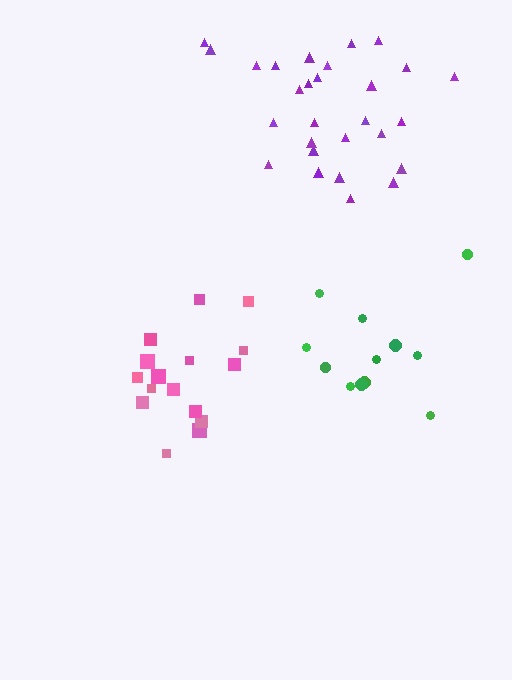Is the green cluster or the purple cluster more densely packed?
Purple.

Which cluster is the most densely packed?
Pink.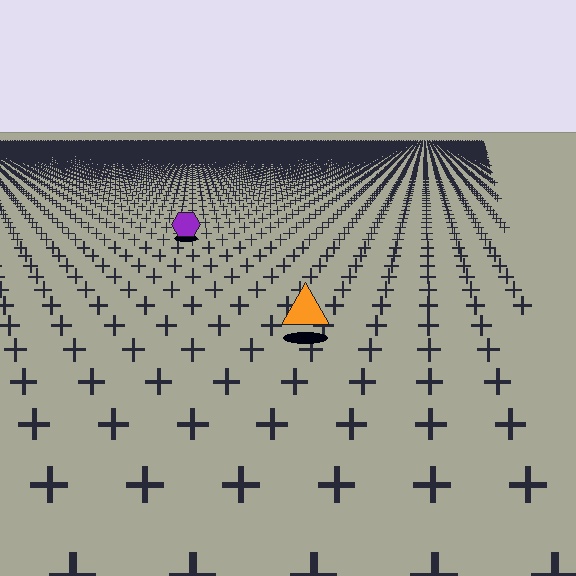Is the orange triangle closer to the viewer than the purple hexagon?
Yes. The orange triangle is closer — you can tell from the texture gradient: the ground texture is coarser near it.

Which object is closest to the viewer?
The orange triangle is closest. The texture marks near it are larger and more spread out.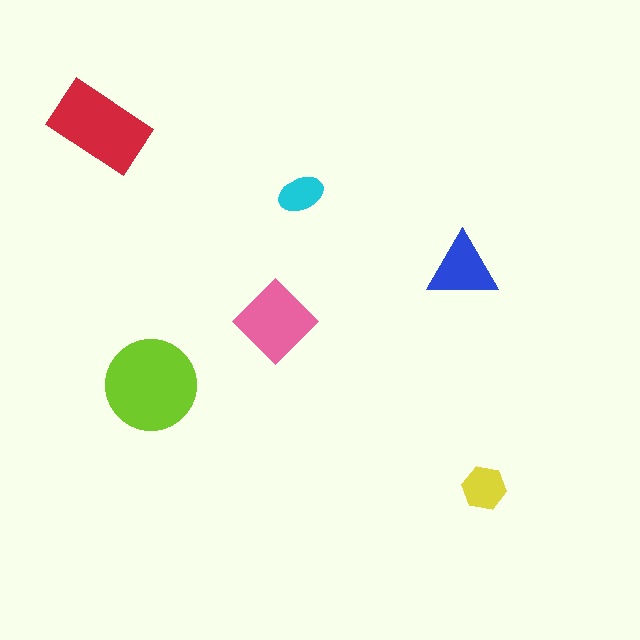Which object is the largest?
The lime circle.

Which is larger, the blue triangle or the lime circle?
The lime circle.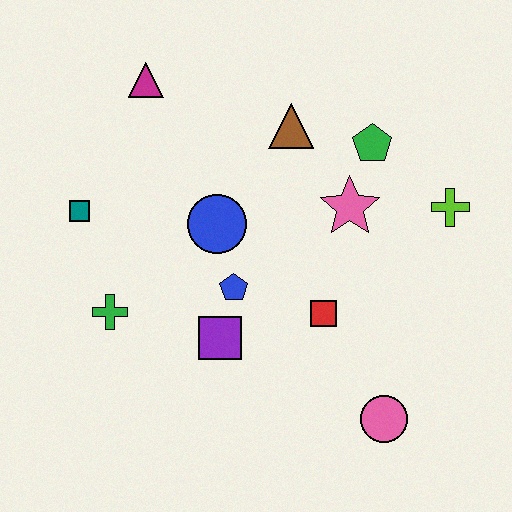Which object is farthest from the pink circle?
The magenta triangle is farthest from the pink circle.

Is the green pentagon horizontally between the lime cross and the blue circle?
Yes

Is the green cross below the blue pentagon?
Yes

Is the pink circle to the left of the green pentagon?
No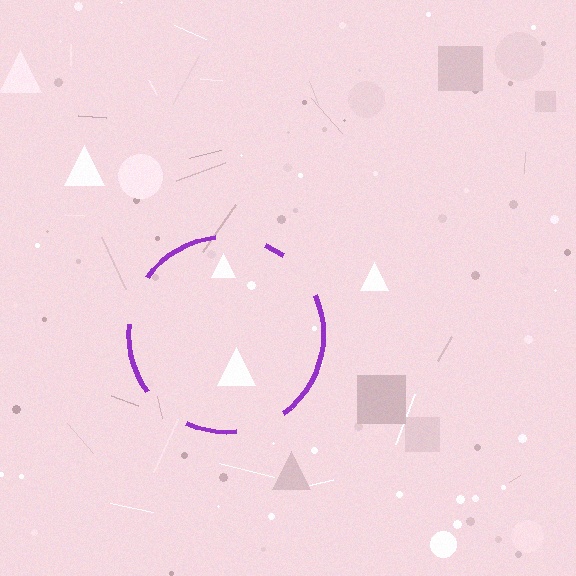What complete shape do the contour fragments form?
The contour fragments form a circle.